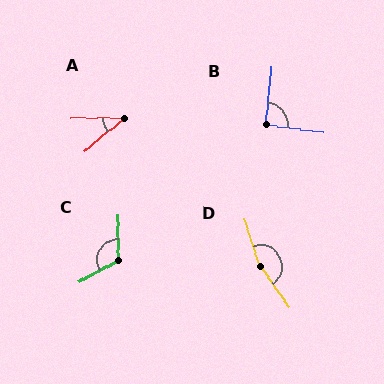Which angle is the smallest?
A, at approximately 39 degrees.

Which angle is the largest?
D, at approximately 162 degrees.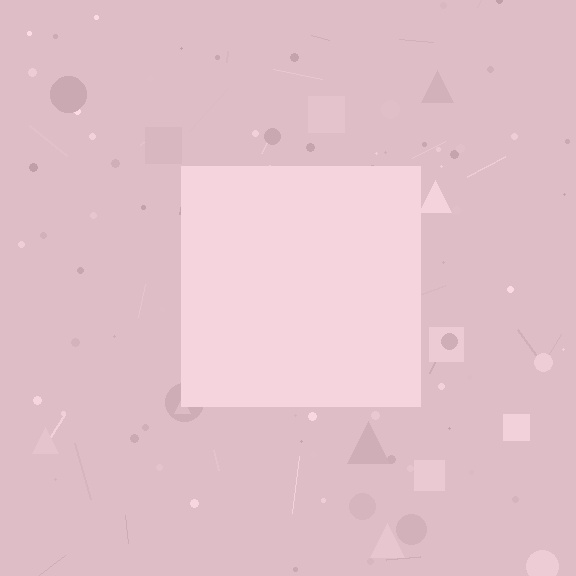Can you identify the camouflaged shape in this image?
The camouflaged shape is a square.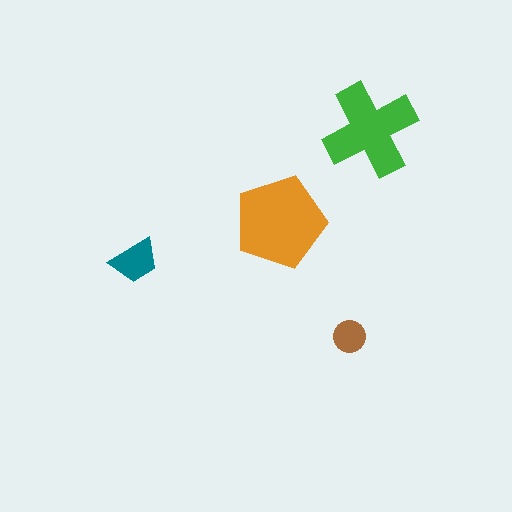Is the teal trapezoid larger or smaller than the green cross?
Smaller.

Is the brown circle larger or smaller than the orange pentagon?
Smaller.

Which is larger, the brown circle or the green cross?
The green cross.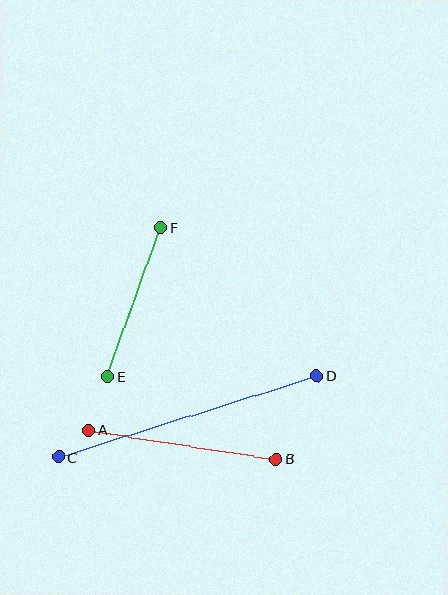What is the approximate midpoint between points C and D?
The midpoint is at approximately (188, 416) pixels.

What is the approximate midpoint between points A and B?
The midpoint is at approximately (182, 445) pixels.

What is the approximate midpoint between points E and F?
The midpoint is at approximately (134, 302) pixels.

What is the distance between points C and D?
The distance is approximately 270 pixels.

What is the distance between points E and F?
The distance is approximately 159 pixels.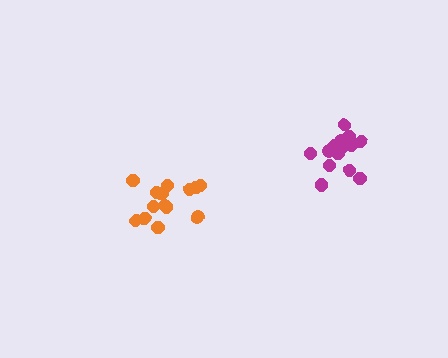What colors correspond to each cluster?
The clusters are colored: orange, magenta.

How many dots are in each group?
Group 1: 15 dots, Group 2: 14 dots (29 total).